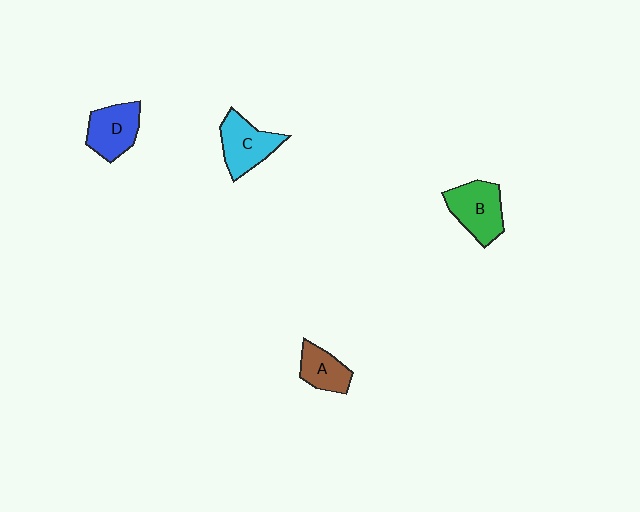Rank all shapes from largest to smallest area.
From largest to smallest: B (green), C (cyan), D (blue), A (brown).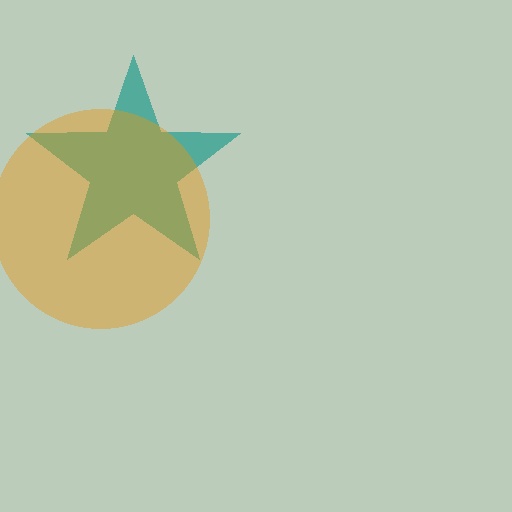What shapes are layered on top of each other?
The layered shapes are: a teal star, an orange circle.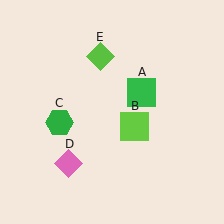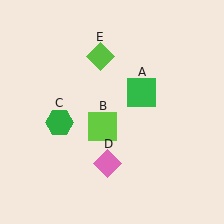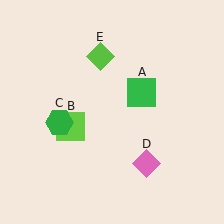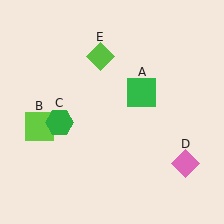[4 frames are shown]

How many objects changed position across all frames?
2 objects changed position: lime square (object B), pink diamond (object D).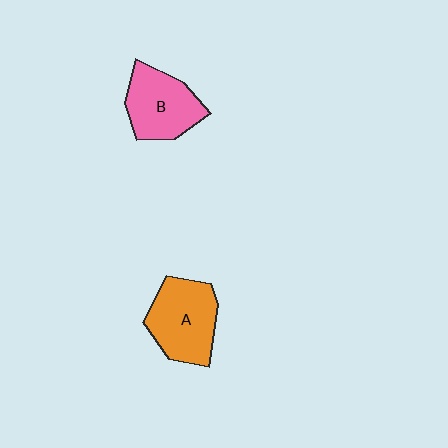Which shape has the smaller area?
Shape B (pink).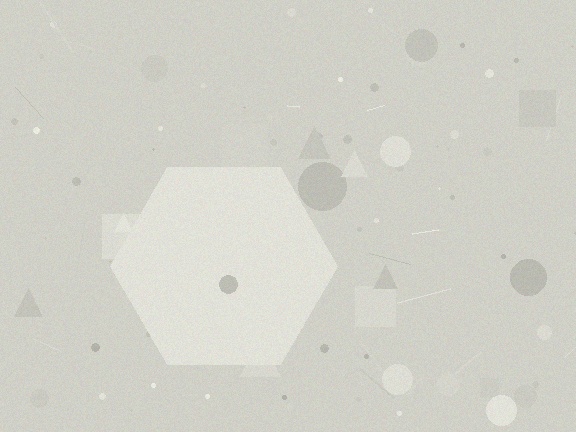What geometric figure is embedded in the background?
A hexagon is embedded in the background.